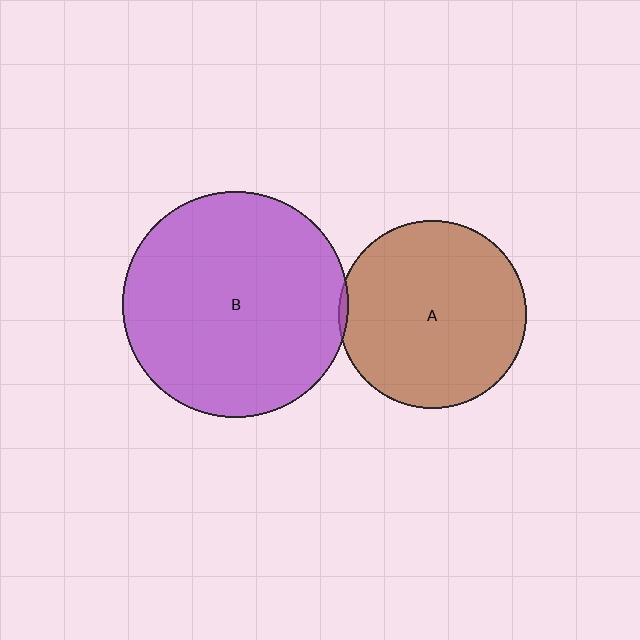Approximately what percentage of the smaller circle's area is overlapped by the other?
Approximately 5%.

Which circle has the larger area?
Circle B (purple).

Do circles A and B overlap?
Yes.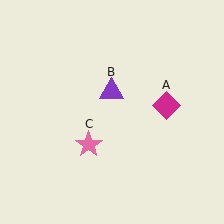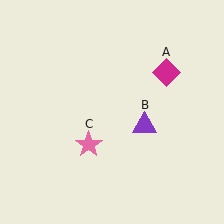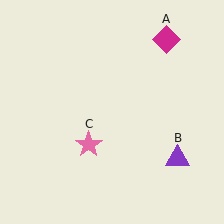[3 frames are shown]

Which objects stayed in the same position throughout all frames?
Pink star (object C) remained stationary.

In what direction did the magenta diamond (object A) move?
The magenta diamond (object A) moved up.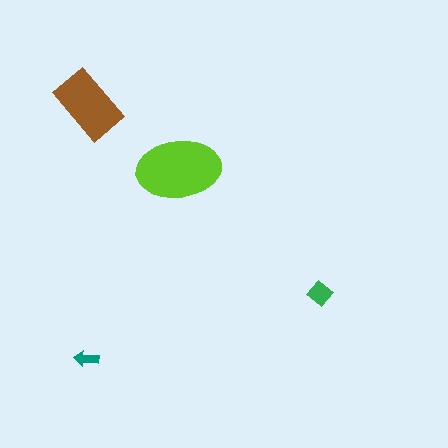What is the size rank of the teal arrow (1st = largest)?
4th.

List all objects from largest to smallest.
The lime ellipse, the brown rectangle, the green diamond, the teal arrow.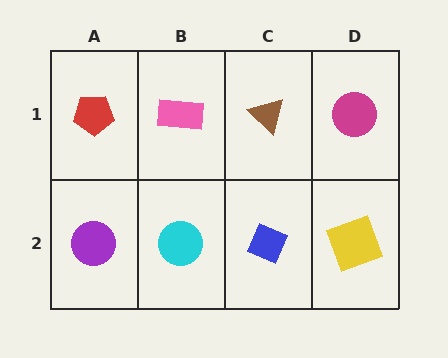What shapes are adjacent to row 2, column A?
A red pentagon (row 1, column A), a cyan circle (row 2, column B).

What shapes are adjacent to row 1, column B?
A cyan circle (row 2, column B), a red pentagon (row 1, column A), a brown triangle (row 1, column C).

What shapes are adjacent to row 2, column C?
A brown triangle (row 1, column C), a cyan circle (row 2, column B), a yellow square (row 2, column D).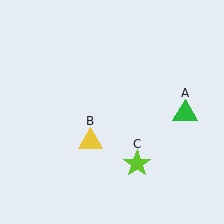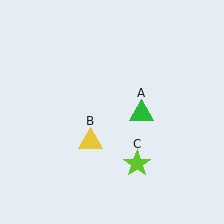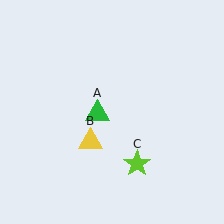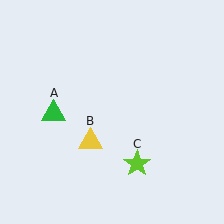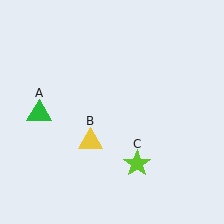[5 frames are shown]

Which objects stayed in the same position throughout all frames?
Yellow triangle (object B) and lime star (object C) remained stationary.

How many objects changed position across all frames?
1 object changed position: green triangle (object A).